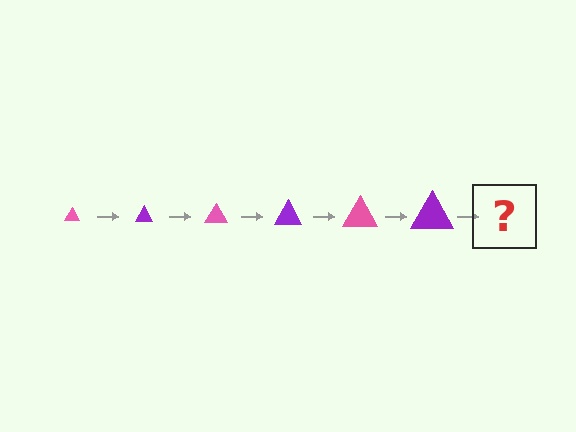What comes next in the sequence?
The next element should be a pink triangle, larger than the previous one.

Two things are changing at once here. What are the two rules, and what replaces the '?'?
The two rules are that the triangle grows larger each step and the color cycles through pink and purple. The '?' should be a pink triangle, larger than the previous one.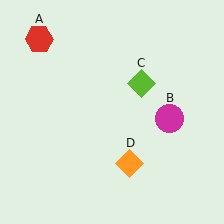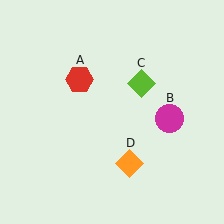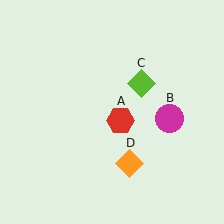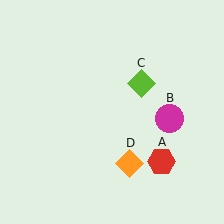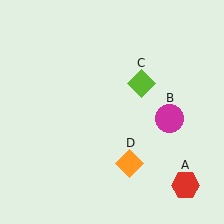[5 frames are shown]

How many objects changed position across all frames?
1 object changed position: red hexagon (object A).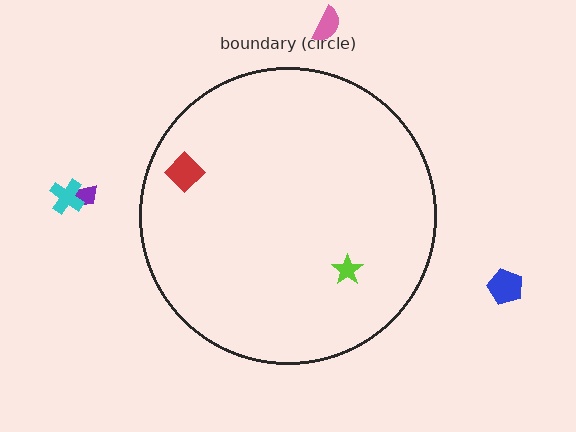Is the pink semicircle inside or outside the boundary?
Outside.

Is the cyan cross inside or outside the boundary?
Outside.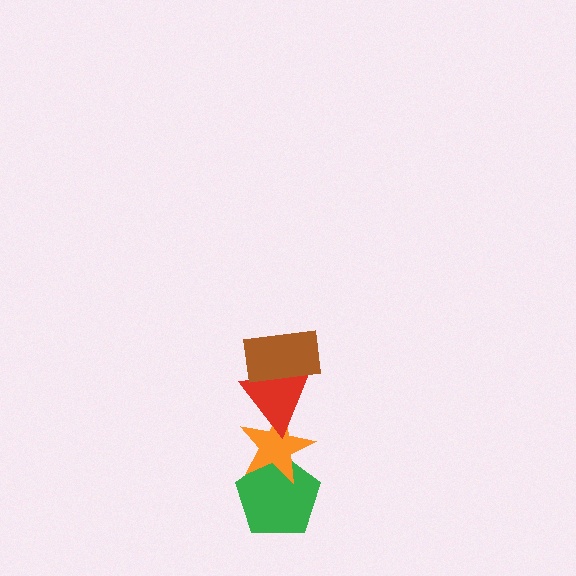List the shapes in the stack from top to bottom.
From top to bottom: the brown rectangle, the red triangle, the orange star, the green pentagon.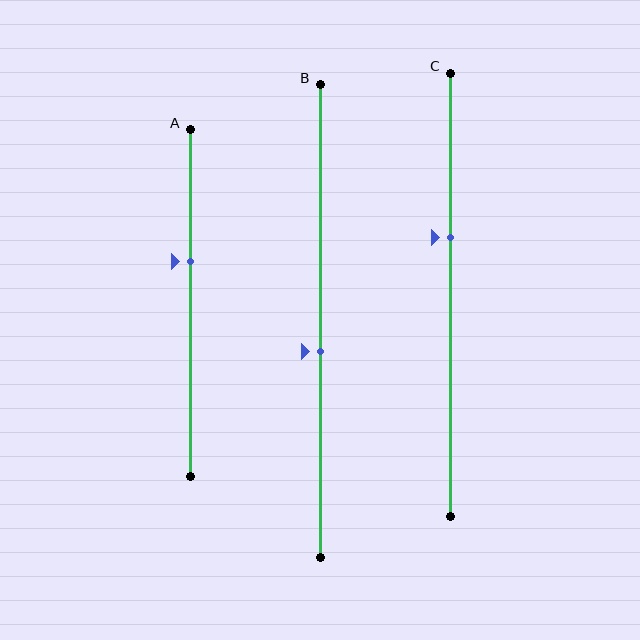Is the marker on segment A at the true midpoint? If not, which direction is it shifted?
No, the marker on segment A is shifted upward by about 12% of the segment length.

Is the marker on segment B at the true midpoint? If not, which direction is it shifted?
No, the marker on segment B is shifted downward by about 6% of the segment length.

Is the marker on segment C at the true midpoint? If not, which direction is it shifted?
No, the marker on segment C is shifted upward by about 13% of the segment length.